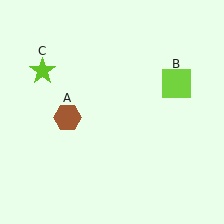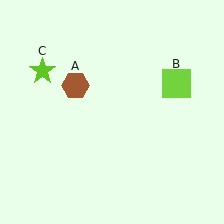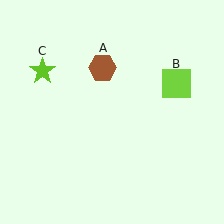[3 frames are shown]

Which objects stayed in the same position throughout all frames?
Lime square (object B) and lime star (object C) remained stationary.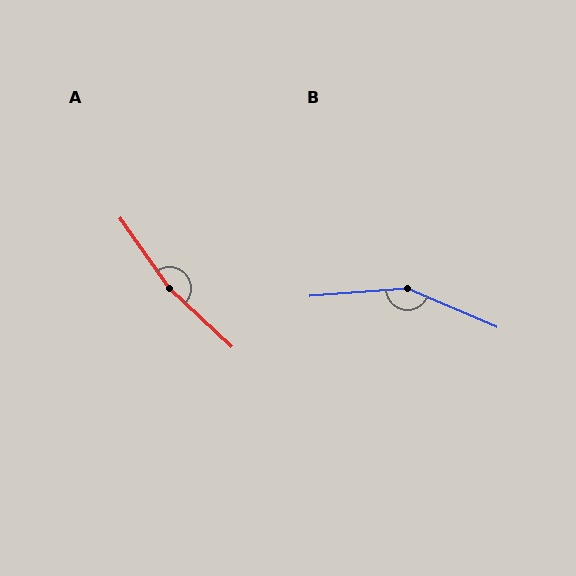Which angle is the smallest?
B, at approximately 152 degrees.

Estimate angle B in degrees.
Approximately 152 degrees.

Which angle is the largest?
A, at approximately 168 degrees.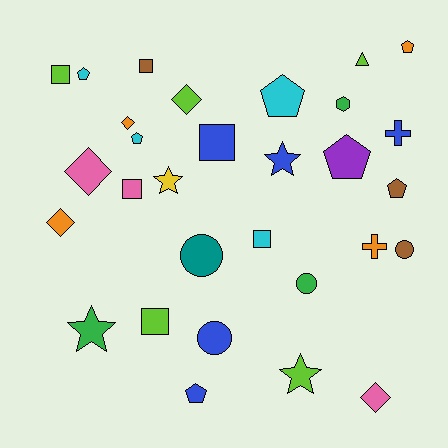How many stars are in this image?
There are 4 stars.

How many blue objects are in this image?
There are 5 blue objects.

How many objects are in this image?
There are 30 objects.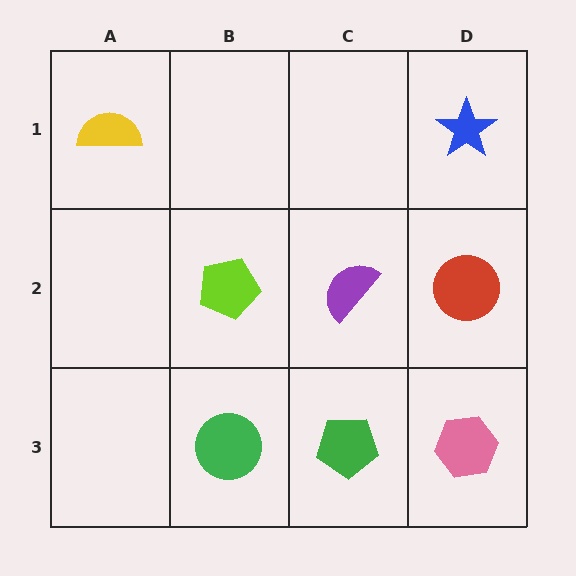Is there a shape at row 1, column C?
No, that cell is empty.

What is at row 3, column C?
A green pentagon.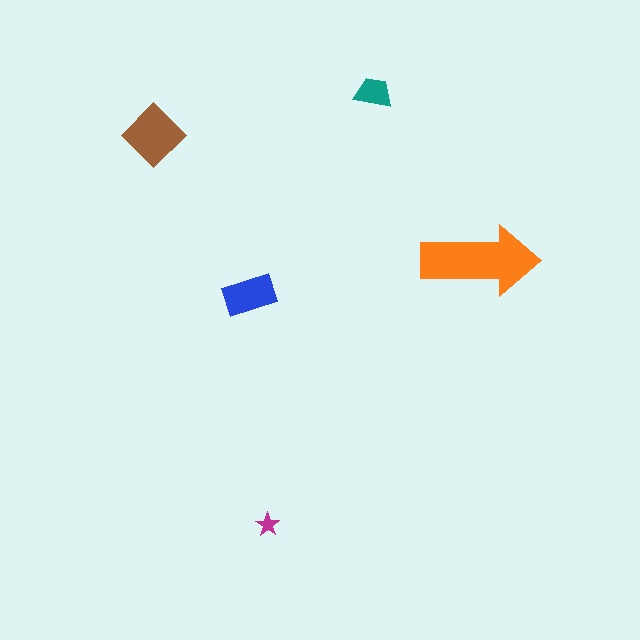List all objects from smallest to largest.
The magenta star, the teal trapezoid, the blue rectangle, the brown diamond, the orange arrow.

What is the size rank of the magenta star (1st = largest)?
5th.